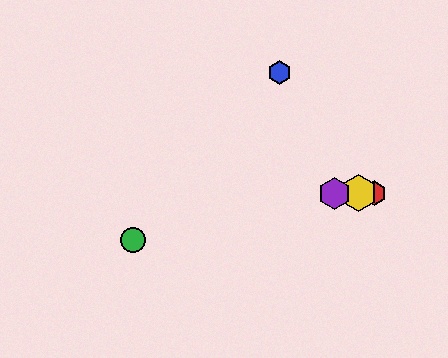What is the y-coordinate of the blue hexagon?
The blue hexagon is at y≈72.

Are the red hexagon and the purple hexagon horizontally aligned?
Yes, both are at y≈193.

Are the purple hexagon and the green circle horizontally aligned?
No, the purple hexagon is at y≈193 and the green circle is at y≈240.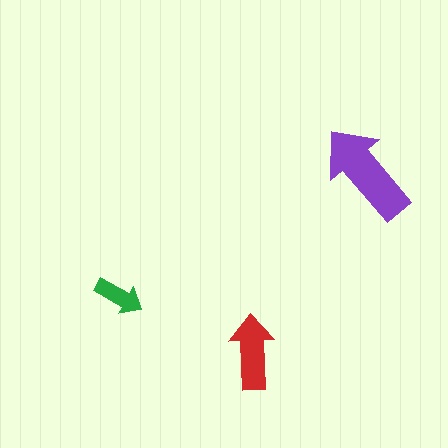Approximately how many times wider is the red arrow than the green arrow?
About 1.5 times wider.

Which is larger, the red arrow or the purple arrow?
The purple one.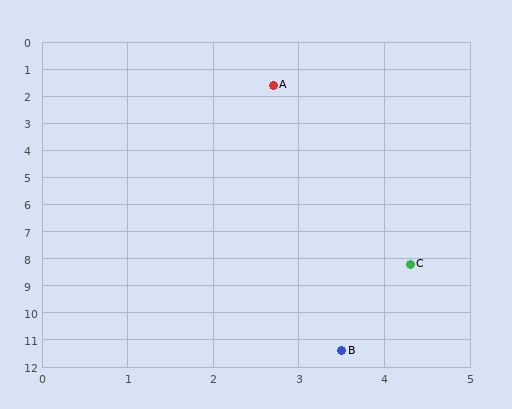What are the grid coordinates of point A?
Point A is at approximately (2.7, 1.6).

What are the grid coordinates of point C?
Point C is at approximately (4.3, 8.2).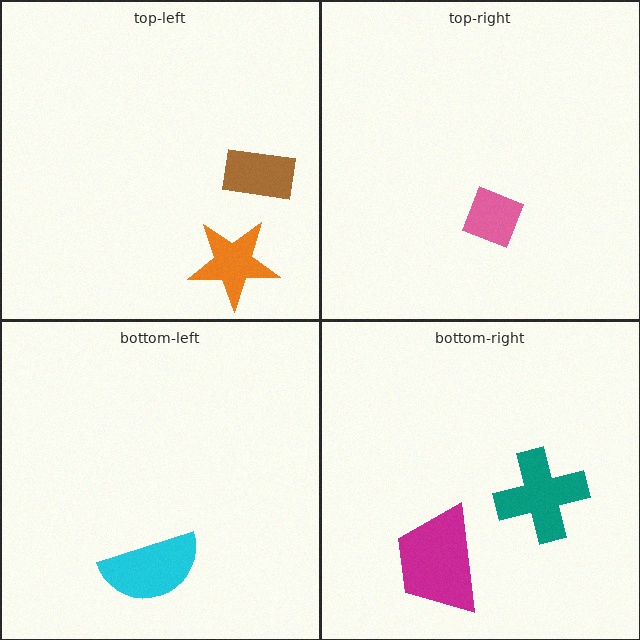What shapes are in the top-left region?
The orange star, the brown rectangle.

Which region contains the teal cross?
The bottom-right region.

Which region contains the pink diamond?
The top-right region.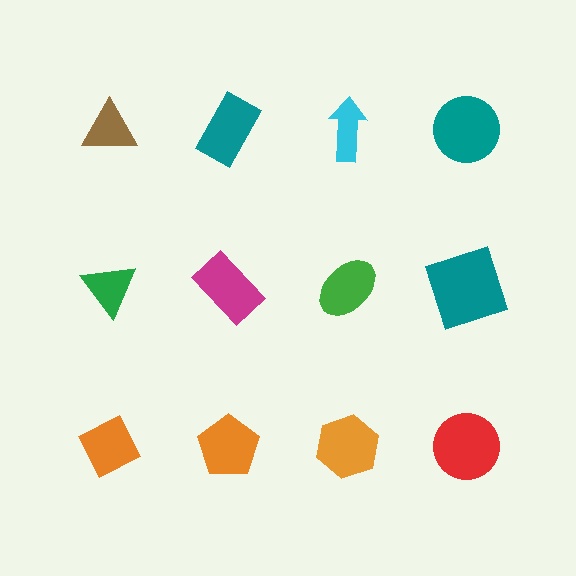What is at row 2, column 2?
A magenta rectangle.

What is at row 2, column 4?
A teal square.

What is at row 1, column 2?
A teal rectangle.